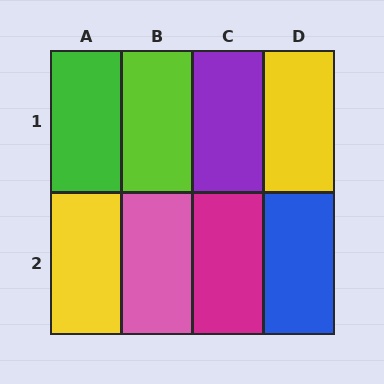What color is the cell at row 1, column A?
Green.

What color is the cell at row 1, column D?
Yellow.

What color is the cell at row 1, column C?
Purple.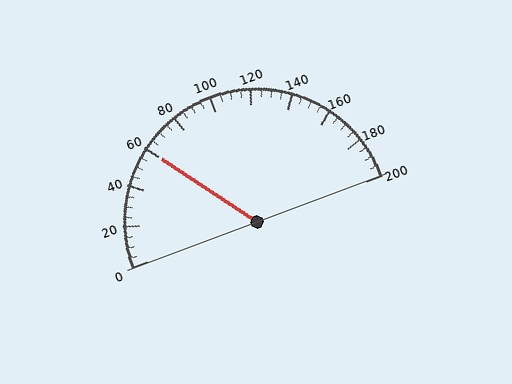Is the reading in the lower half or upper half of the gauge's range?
The reading is in the lower half of the range (0 to 200).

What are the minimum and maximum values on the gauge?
The gauge ranges from 0 to 200.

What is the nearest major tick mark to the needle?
The nearest major tick mark is 60.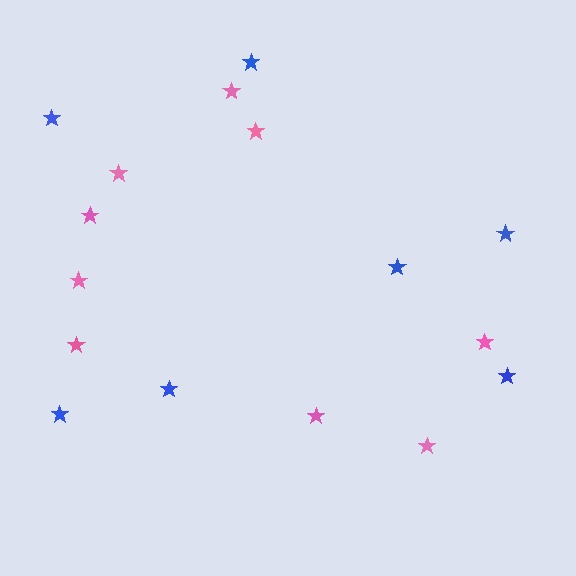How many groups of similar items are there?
There are 2 groups: one group of blue stars (7) and one group of pink stars (9).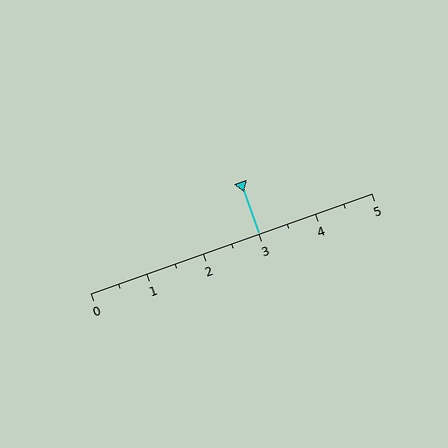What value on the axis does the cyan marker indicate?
The marker indicates approximately 3.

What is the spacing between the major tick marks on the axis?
The major ticks are spaced 1 apart.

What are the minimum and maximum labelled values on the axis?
The axis runs from 0 to 5.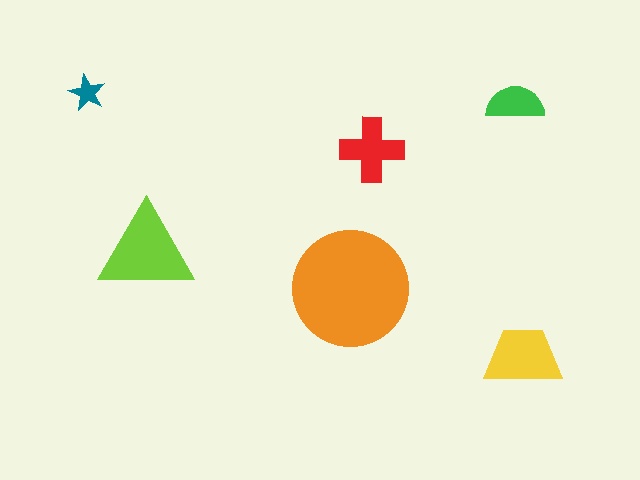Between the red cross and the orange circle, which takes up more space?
The orange circle.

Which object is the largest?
The orange circle.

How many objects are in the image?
There are 6 objects in the image.